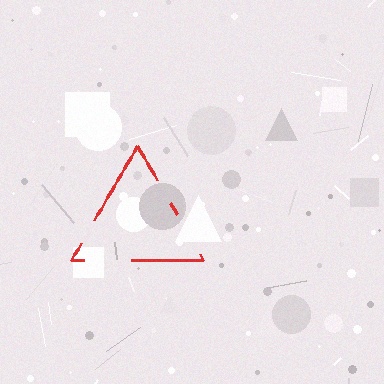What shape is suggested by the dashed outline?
The dashed outline suggests a triangle.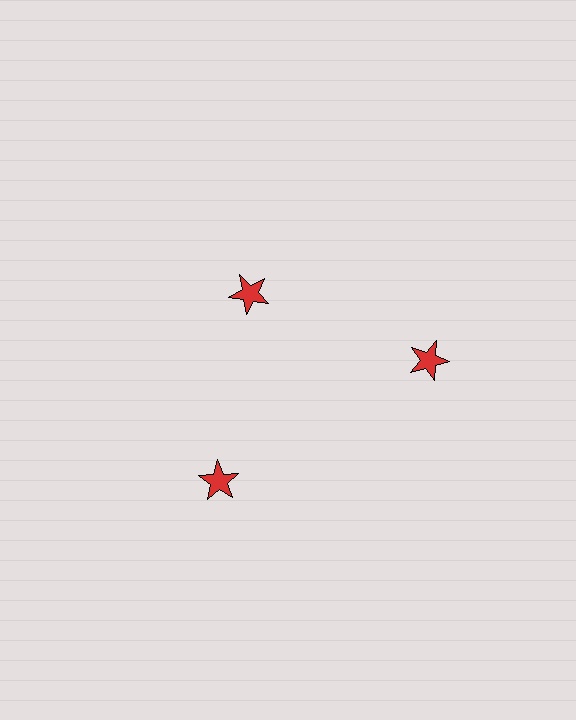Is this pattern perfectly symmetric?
No. The 3 red stars are arranged in a ring, but one element near the 11 o'clock position is pulled inward toward the center, breaking the 3-fold rotational symmetry.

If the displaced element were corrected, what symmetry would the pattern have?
It would have 3-fold rotational symmetry — the pattern would map onto itself every 120 degrees.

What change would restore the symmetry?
The symmetry would be restored by moving it outward, back onto the ring so that all 3 stars sit at equal angles and equal distance from the center.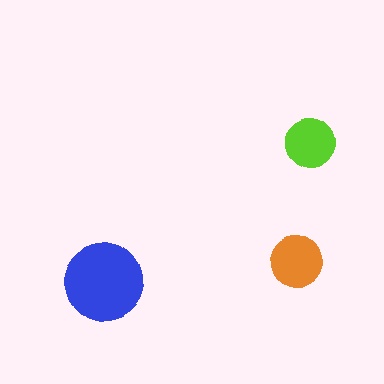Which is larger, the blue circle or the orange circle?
The blue one.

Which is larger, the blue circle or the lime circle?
The blue one.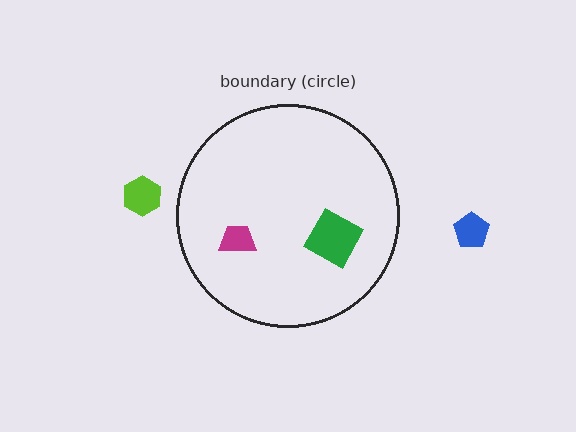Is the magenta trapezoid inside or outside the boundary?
Inside.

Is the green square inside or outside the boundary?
Inside.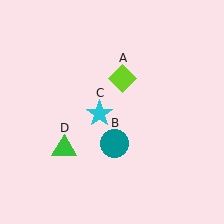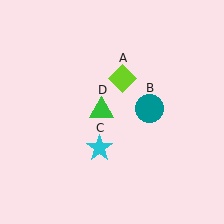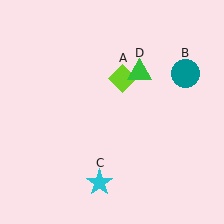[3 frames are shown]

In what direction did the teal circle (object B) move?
The teal circle (object B) moved up and to the right.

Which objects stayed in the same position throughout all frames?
Lime diamond (object A) remained stationary.